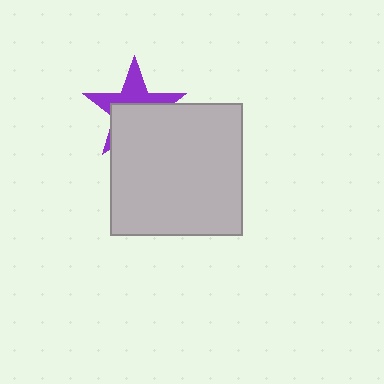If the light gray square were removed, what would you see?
You would see the complete purple star.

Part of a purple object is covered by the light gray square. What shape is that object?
It is a star.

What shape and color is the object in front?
The object in front is a light gray square.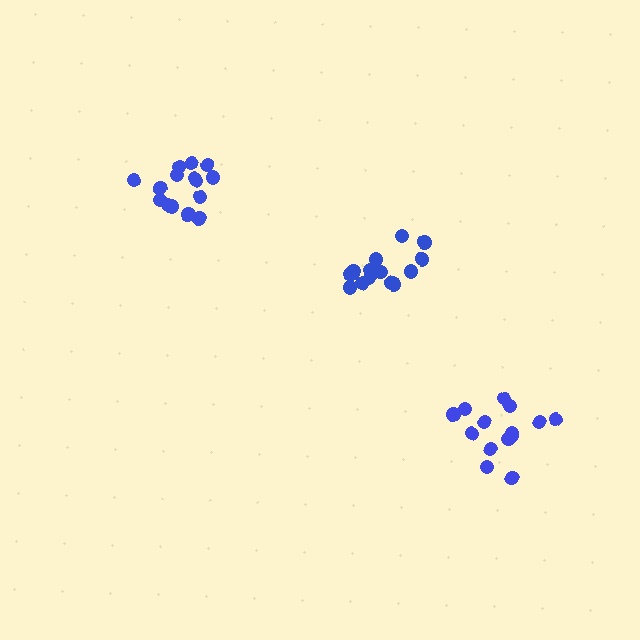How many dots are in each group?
Group 1: 15 dots, Group 2: 14 dots, Group 3: 15 dots (44 total).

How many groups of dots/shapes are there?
There are 3 groups.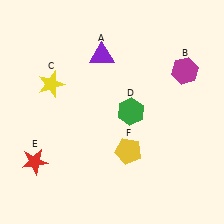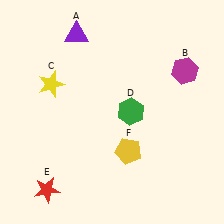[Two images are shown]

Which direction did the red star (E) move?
The red star (E) moved down.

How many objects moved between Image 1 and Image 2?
2 objects moved between the two images.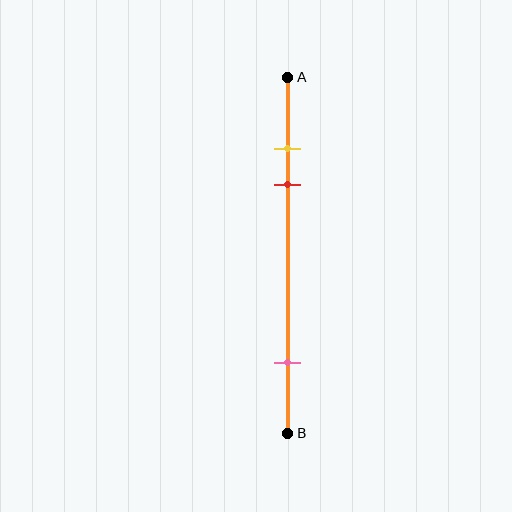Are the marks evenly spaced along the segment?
No, the marks are not evenly spaced.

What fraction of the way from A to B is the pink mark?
The pink mark is approximately 80% (0.8) of the way from A to B.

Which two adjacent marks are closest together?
The yellow and red marks are the closest adjacent pair.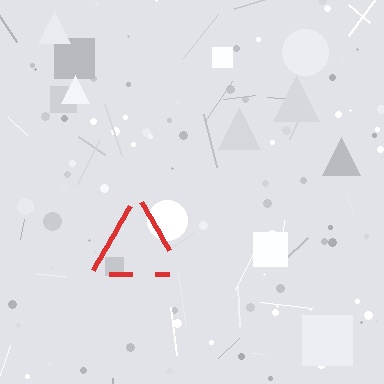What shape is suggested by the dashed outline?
The dashed outline suggests a triangle.